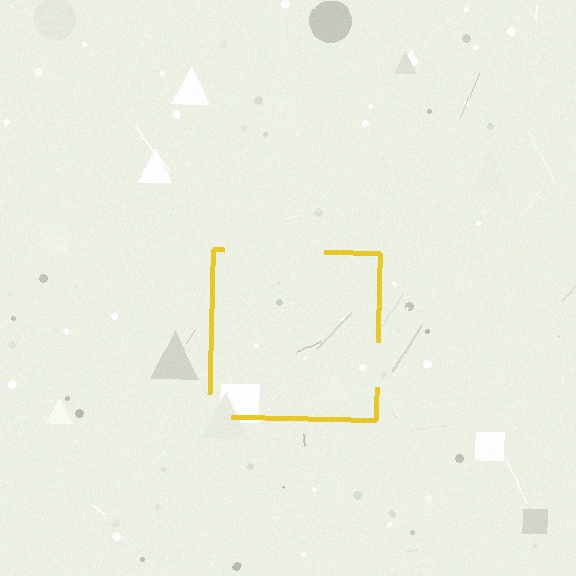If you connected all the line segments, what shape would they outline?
They would outline a square.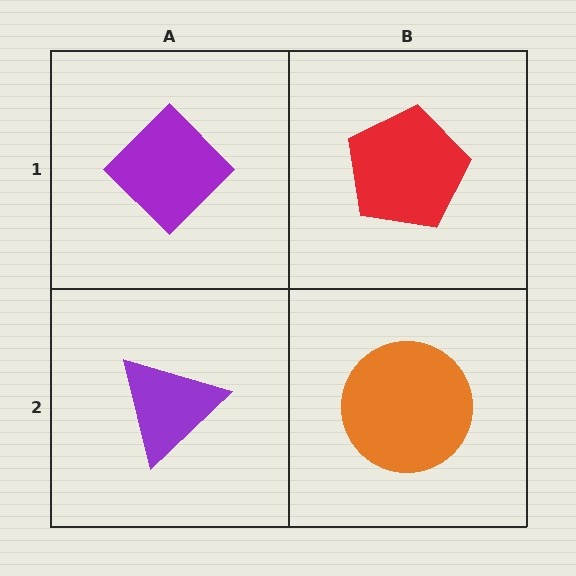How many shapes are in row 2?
2 shapes.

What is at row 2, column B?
An orange circle.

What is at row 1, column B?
A red pentagon.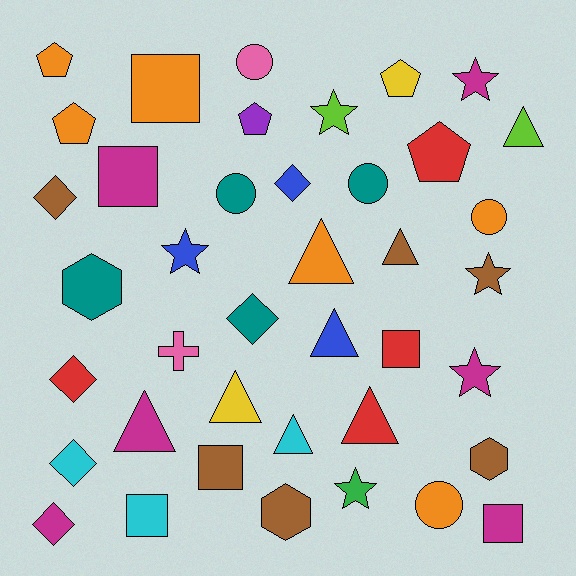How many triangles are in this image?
There are 8 triangles.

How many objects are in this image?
There are 40 objects.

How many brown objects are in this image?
There are 6 brown objects.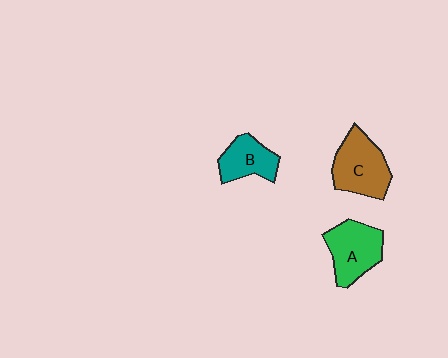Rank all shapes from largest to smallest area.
From largest to smallest: C (brown), A (green), B (teal).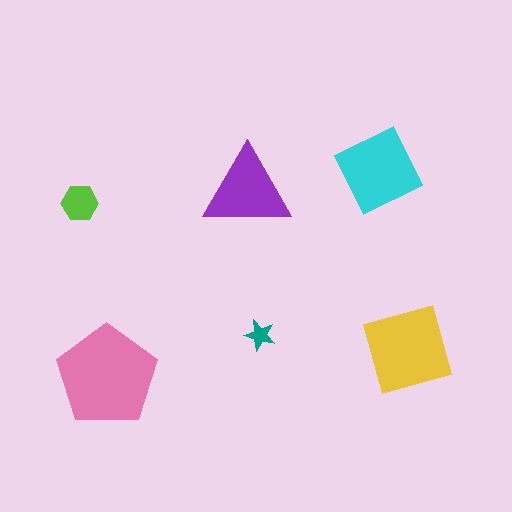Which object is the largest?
The pink pentagon.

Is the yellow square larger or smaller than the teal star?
Larger.